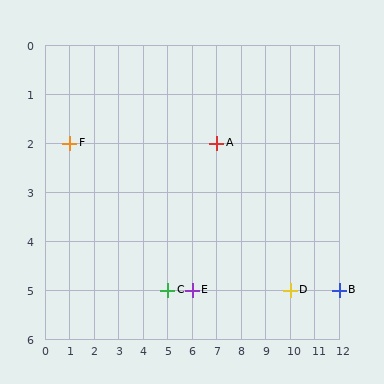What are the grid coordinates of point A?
Point A is at grid coordinates (7, 2).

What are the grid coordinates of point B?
Point B is at grid coordinates (12, 5).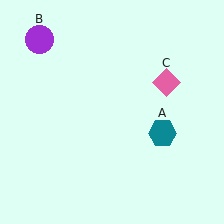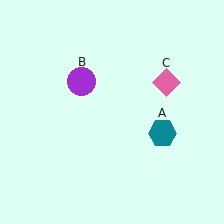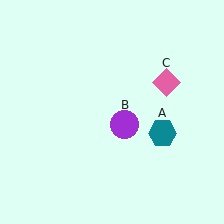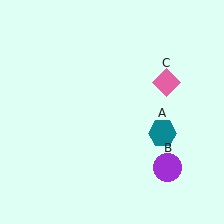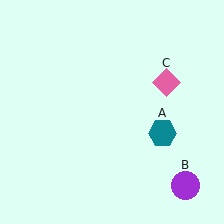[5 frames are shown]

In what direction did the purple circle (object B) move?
The purple circle (object B) moved down and to the right.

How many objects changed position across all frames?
1 object changed position: purple circle (object B).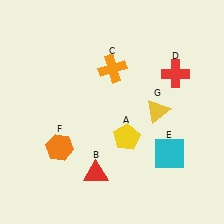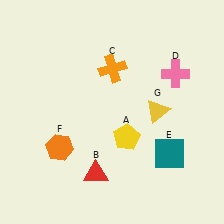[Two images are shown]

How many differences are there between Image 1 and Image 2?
There are 2 differences between the two images.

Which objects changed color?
D changed from red to pink. E changed from cyan to teal.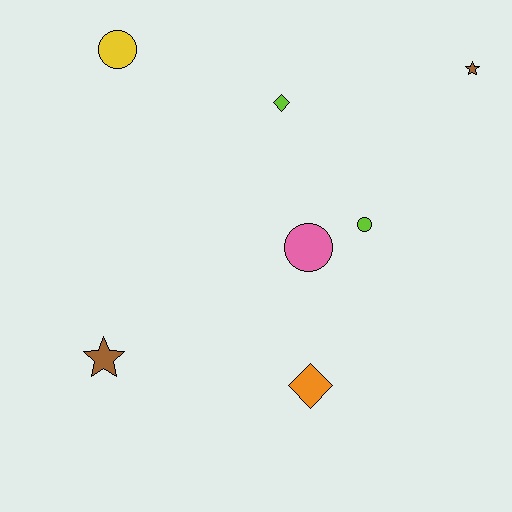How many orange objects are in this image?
There is 1 orange object.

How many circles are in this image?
There are 3 circles.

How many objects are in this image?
There are 7 objects.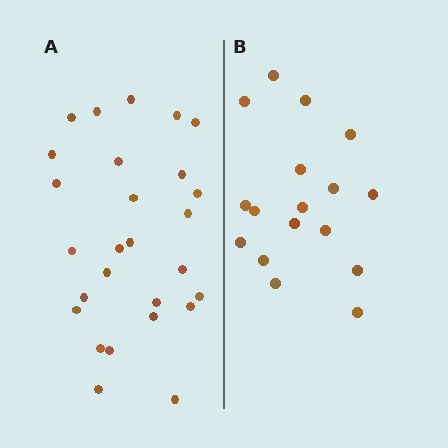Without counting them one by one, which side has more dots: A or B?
Region A (the left region) has more dots.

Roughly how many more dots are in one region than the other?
Region A has roughly 10 or so more dots than region B.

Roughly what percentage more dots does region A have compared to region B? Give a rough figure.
About 60% more.